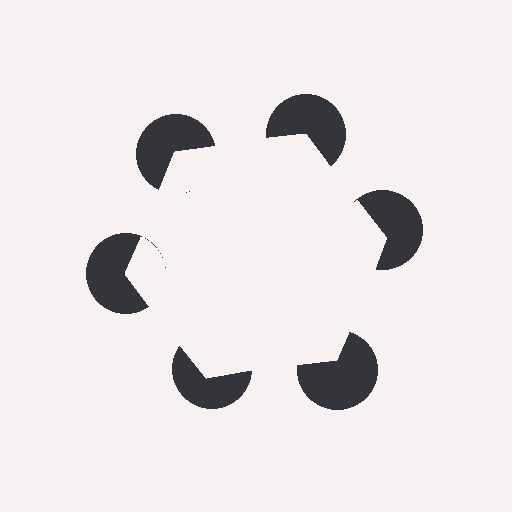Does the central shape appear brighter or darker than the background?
It typically appears slightly brighter than the background, even though no actual brightness change is drawn.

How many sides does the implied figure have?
6 sides.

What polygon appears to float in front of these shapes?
An illusory hexagon — its edges are inferred from the aligned wedge cuts in the pac-man discs, not physically drawn.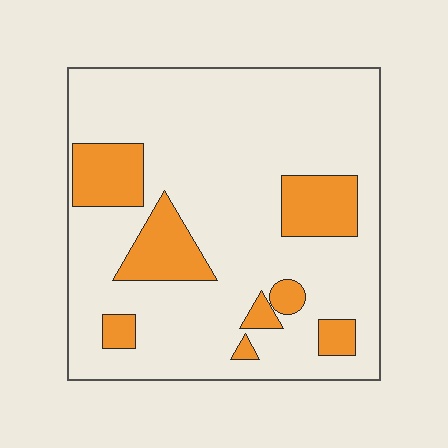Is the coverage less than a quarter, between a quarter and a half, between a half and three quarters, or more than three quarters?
Less than a quarter.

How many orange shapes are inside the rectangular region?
8.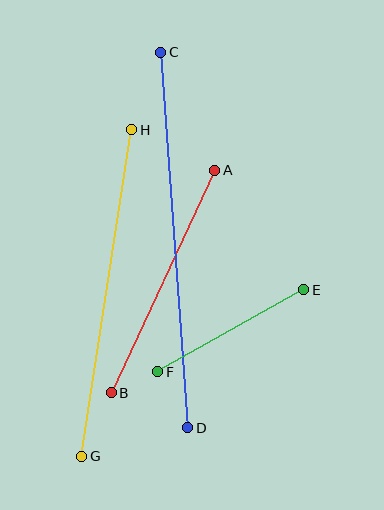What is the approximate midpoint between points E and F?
The midpoint is at approximately (231, 331) pixels.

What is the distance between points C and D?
The distance is approximately 376 pixels.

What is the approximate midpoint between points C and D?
The midpoint is at approximately (174, 240) pixels.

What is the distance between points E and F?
The distance is approximately 168 pixels.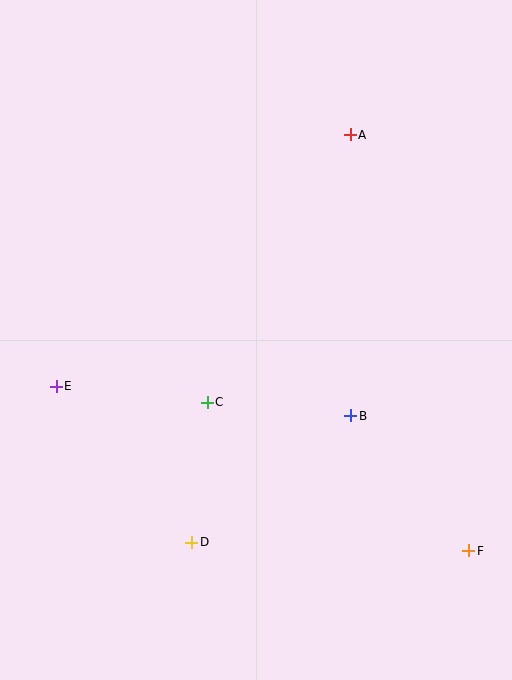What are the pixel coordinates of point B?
Point B is at (351, 416).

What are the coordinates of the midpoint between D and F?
The midpoint between D and F is at (330, 546).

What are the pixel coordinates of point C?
Point C is at (207, 402).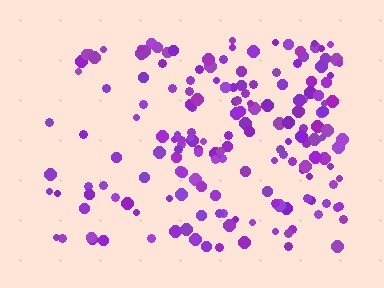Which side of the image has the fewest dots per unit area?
The left.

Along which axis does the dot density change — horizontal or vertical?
Horizontal.